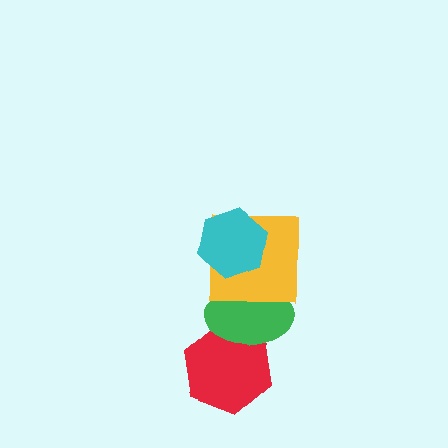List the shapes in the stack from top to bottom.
From top to bottom: the cyan hexagon, the yellow square, the green ellipse, the red hexagon.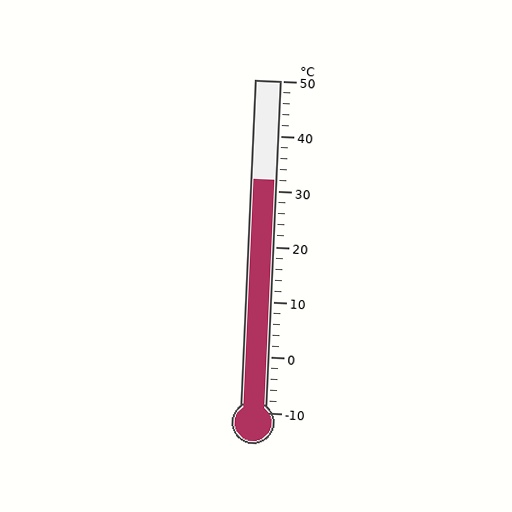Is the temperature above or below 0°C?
The temperature is above 0°C.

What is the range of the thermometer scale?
The thermometer scale ranges from -10°C to 50°C.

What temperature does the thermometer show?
The thermometer shows approximately 32°C.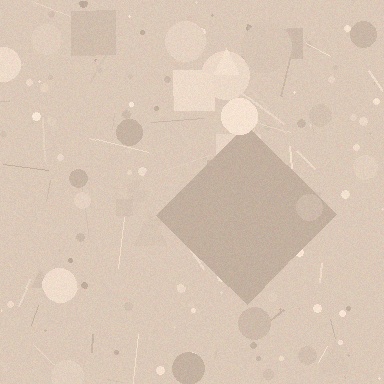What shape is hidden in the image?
A diamond is hidden in the image.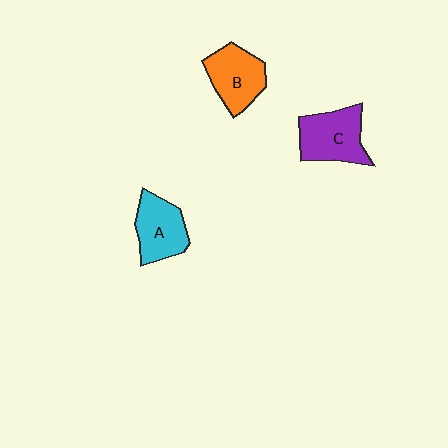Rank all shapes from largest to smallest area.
From largest to smallest: C (purple), B (orange), A (cyan).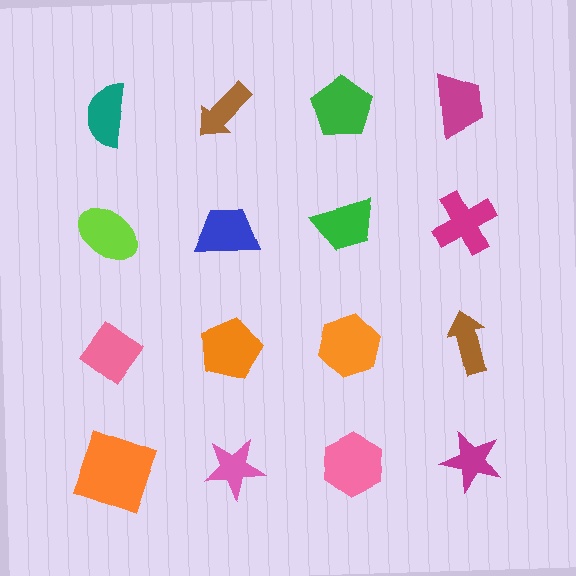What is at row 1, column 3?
A green pentagon.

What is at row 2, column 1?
A lime ellipse.